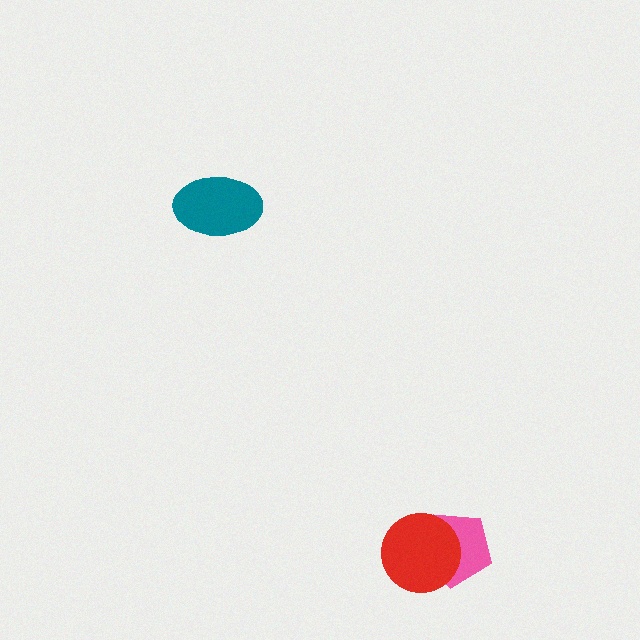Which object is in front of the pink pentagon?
The red circle is in front of the pink pentagon.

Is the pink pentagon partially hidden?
Yes, it is partially covered by another shape.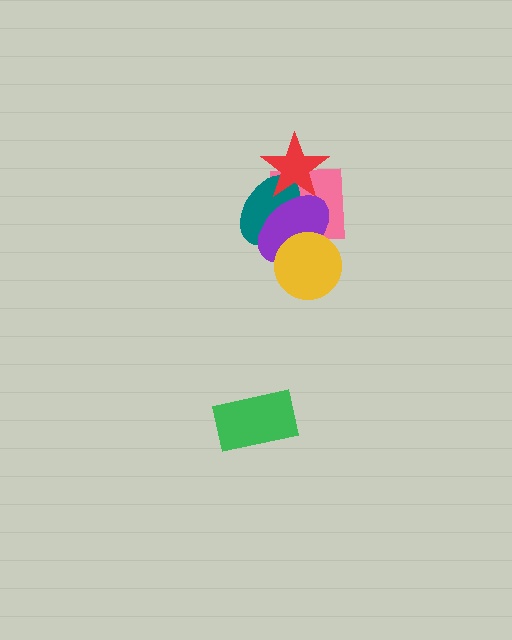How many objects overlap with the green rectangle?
0 objects overlap with the green rectangle.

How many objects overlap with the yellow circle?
2 objects overlap with the yellow circle.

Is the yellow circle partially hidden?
No, no other shape covers it.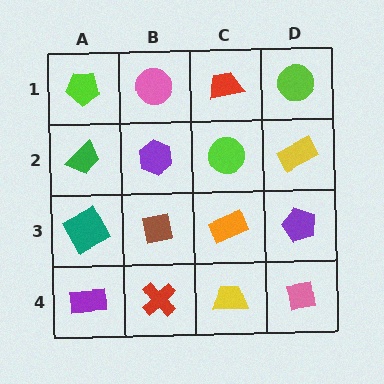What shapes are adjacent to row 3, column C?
A lime circle (row 2, column C), a yellow trapezoid (row 4, column C), a brown square (row 3, column B), a purple pentagon (row 3, column D).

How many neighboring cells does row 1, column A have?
2.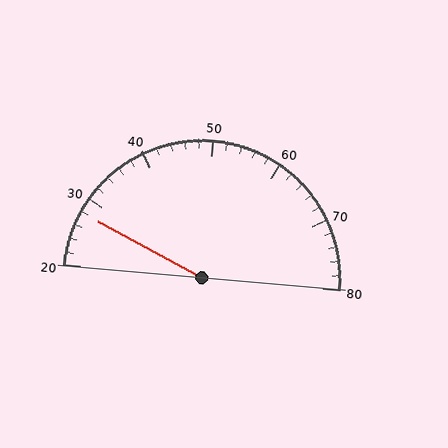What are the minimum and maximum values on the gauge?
The gauge ranges from 20 to 80.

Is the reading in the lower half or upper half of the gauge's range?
The reading is in the lower half of the range (20 to 80).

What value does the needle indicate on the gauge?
The needle indicates approximately 28.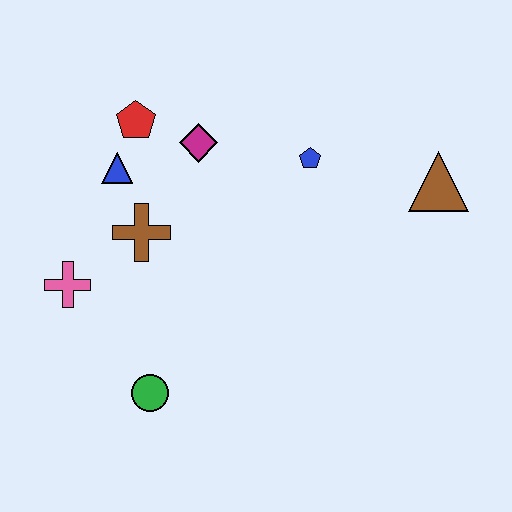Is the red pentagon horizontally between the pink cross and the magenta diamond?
Yes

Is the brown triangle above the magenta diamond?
No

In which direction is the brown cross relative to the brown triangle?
The brown cross is to the left of the brown triangle.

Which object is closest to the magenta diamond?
The red pentagon is closest to the magenta diamond.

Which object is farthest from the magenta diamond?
The green circle is farthest from the magenta diamond.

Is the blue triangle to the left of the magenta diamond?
Yes